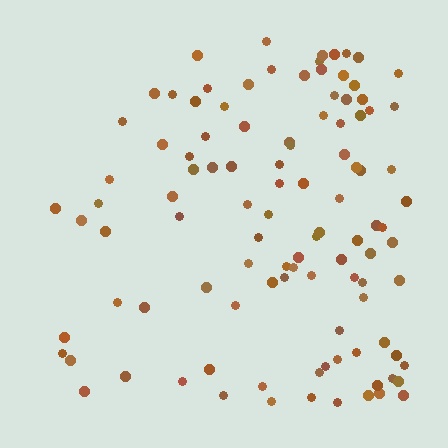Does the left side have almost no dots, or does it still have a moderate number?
Still a moderate number, just noticeably fewer than the right.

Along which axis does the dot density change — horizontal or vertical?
Horizontal.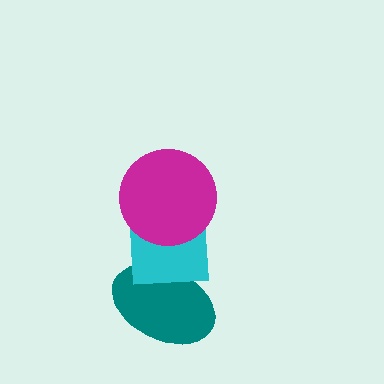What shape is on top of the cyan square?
The magenta circle is on top of the cyan square.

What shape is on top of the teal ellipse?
The cyan square is on top of the teal ellipse.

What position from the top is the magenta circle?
The magenta circle is 1st from the top.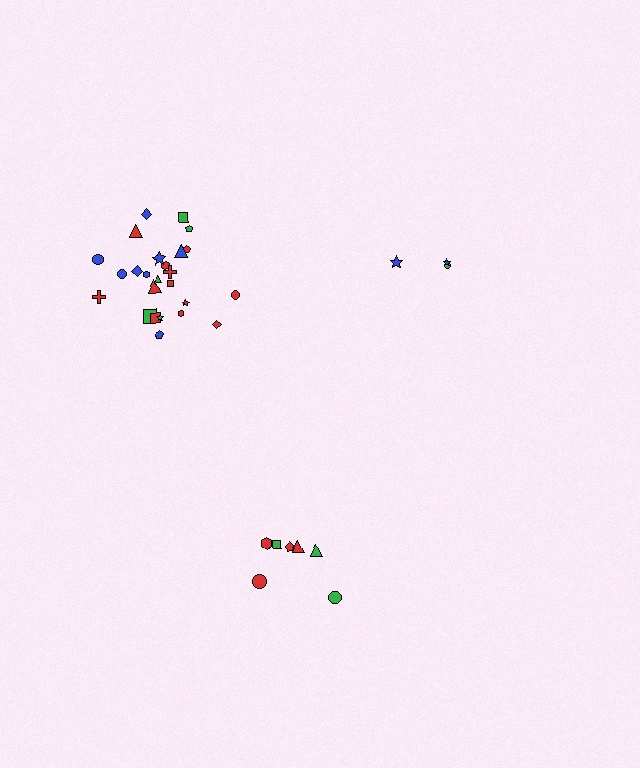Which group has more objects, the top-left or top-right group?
The top-left group.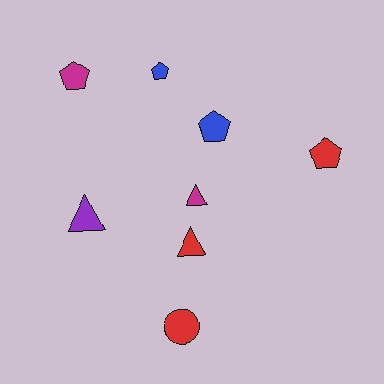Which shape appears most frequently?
Pentagon, with 4 objects.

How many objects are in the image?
There are 8 objects.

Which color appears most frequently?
Red, with 3 objects.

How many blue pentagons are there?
There are 2 blue pentagons.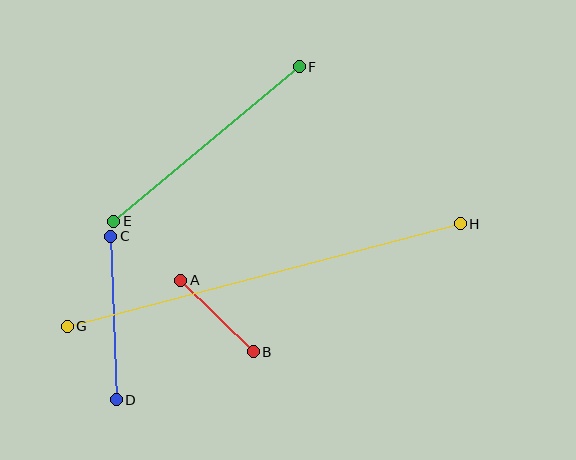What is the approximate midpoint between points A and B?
The midpoint is at approximately (217, 316) pixels.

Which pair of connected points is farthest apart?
Points G and H are farthest apart.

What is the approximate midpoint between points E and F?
The midpoint is at approximately (206, 144) pixels.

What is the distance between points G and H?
The distance is approximately 406 pixels.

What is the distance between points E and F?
The distance is approximately 242 pixels.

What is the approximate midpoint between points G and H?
The midpoint is at approximately (264, 275) pixels.